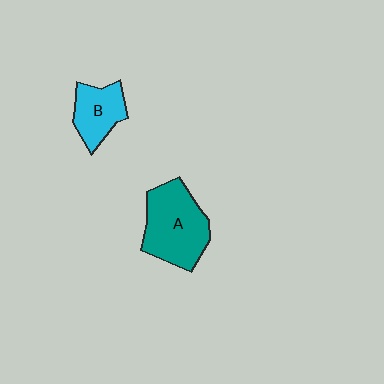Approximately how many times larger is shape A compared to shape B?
Approximately 1.7 times.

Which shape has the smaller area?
Shape B (cyan).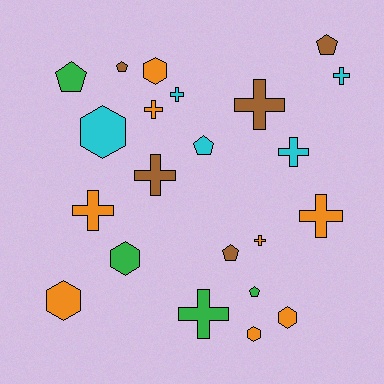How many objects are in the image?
There are 22 objects.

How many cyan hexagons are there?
There is 1 cyan hexagon.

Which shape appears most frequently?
Cross, with 10 objects.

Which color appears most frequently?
Orange, with 8 objects.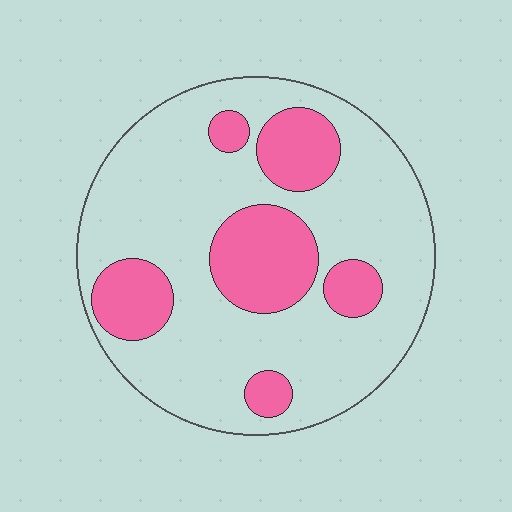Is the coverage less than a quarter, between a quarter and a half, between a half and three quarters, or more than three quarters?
Between a quarter and a half.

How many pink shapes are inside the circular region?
6.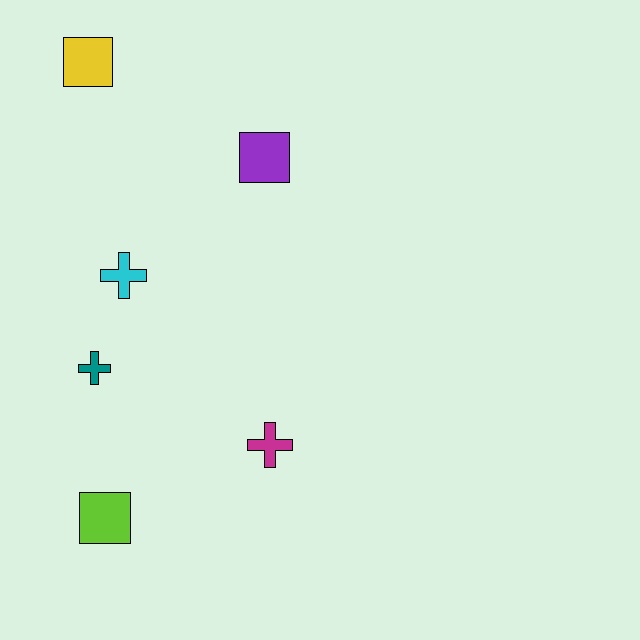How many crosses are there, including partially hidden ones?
There are 3 crosses.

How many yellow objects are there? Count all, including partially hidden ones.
There is 1 yellow object.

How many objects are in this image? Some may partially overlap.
There are 6 objects.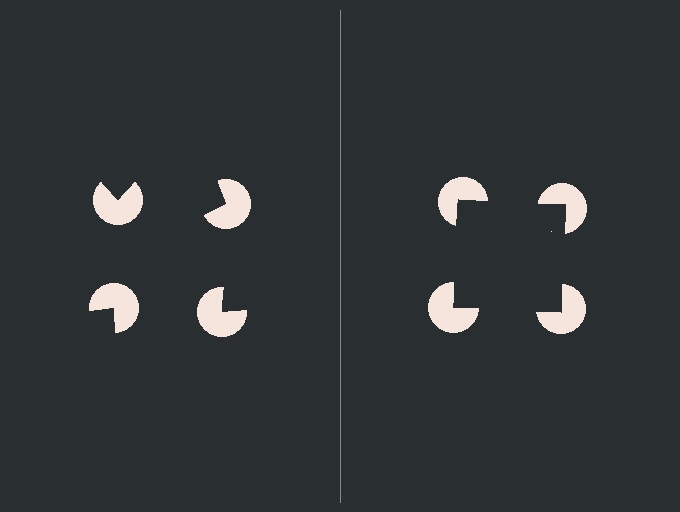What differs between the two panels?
The pac-man discs are positioned identically on both sides; only the wedge orientations differ. On the right they align to a square; on the left they are misaligned.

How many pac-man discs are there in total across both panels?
8 — 4 on each side.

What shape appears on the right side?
An illusory square.